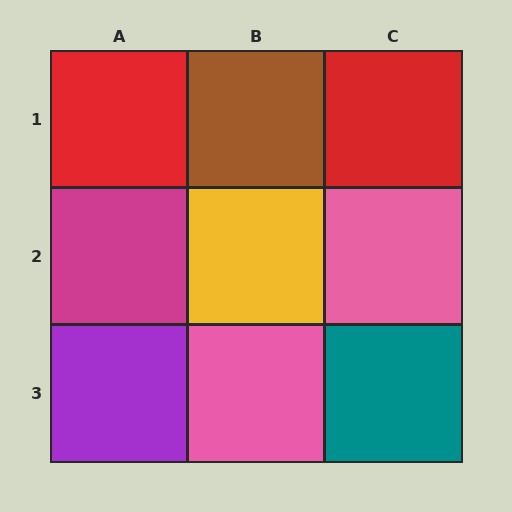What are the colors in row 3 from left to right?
Purple, pink, teal.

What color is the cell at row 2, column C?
Pink.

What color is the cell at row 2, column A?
Magenta.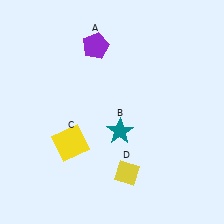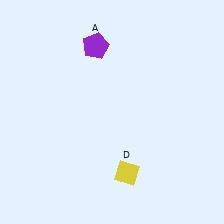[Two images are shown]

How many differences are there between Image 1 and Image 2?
There are 2 differences between the two images.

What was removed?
The yellow square (C), the teal star (B) were removed in Image 2.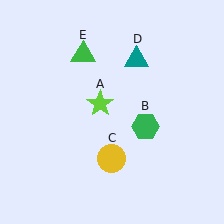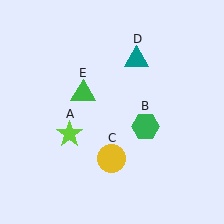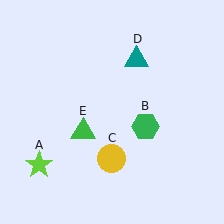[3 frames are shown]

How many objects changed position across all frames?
2 objects changed position: lime star (object A), green triangle (object E).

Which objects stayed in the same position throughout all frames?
Green hexagon (object B) and yellow circle (object C) and teal triangle (object D) remained stationary.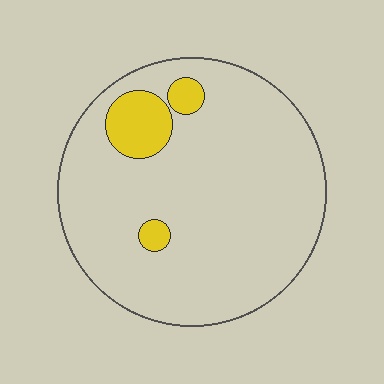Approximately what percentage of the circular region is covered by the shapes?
Approximately 10%.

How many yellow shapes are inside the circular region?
3.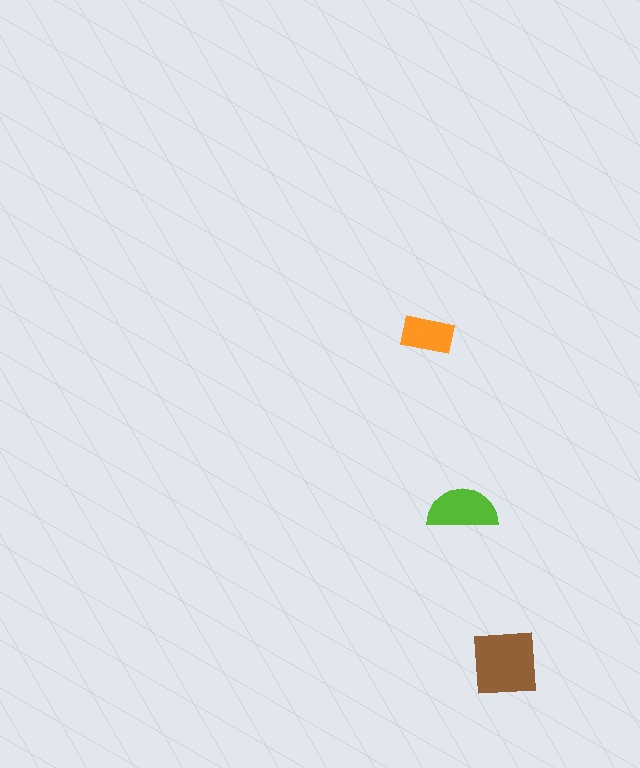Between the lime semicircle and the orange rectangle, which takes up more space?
The lime semicircle.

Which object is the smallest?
The orange rectangle.